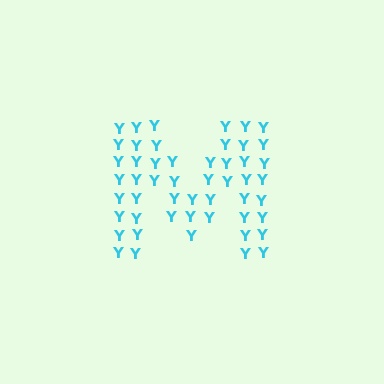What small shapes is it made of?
It is made of small letter Y's.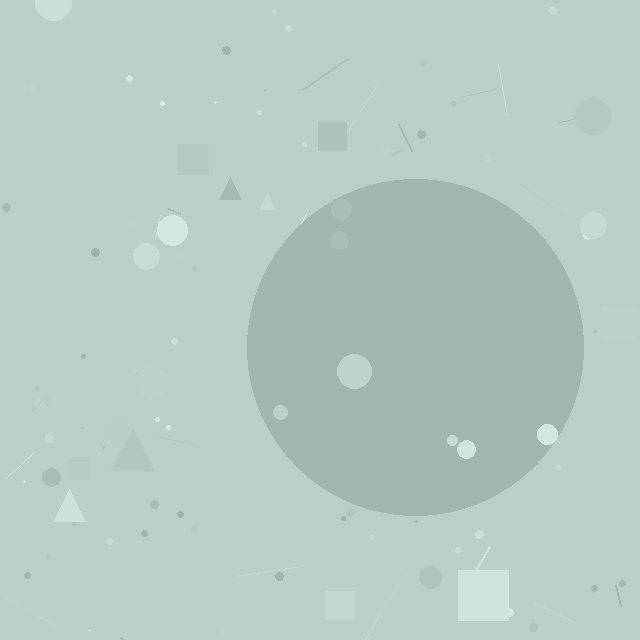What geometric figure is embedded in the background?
A circle is embedded in the background.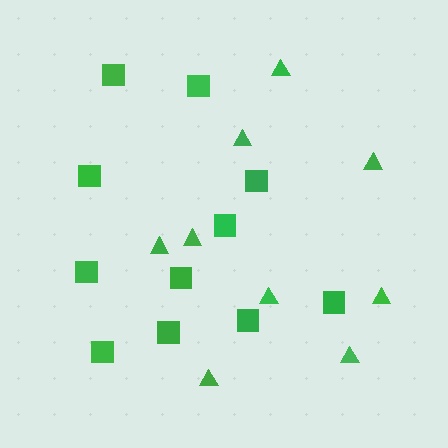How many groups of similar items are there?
There are 2 groups: one group of squares (11) and one group of triangles (9).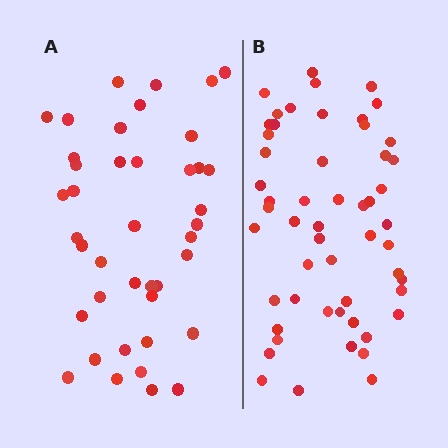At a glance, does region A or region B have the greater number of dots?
Region B (the right region) has more dots.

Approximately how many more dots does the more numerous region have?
Region B has approximately 15 more dots than region A.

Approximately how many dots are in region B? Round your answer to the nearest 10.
About 50 dots. (The exact count is 54, which rounds to 50.)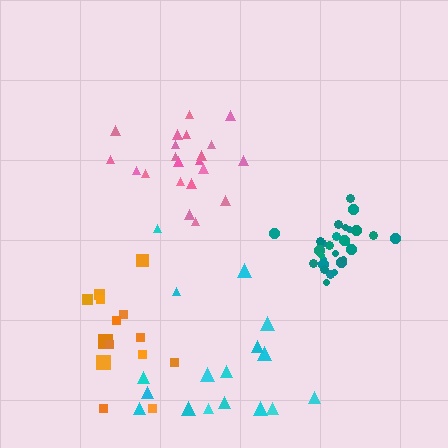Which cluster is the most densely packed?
Teal.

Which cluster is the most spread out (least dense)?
Cyan.